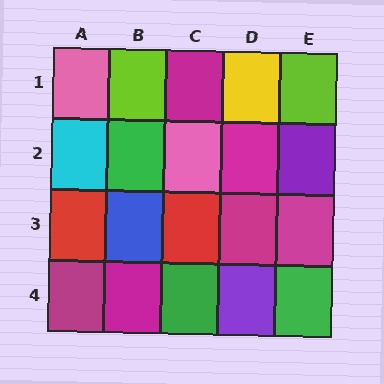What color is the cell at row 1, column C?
Magenta.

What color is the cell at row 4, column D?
Purple.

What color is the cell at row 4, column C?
Green.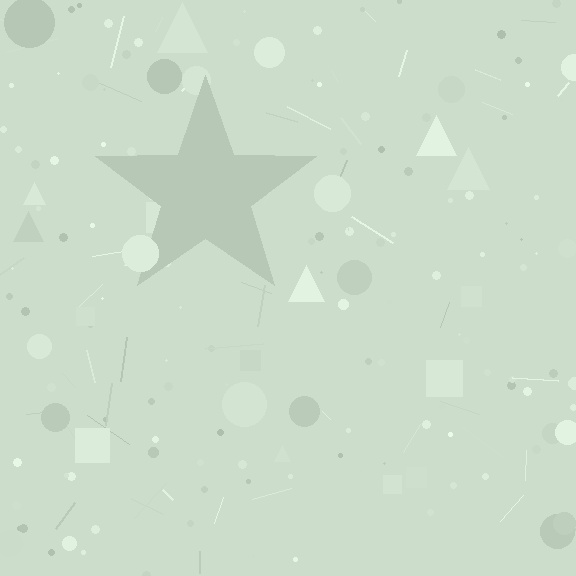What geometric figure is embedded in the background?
A star is embedded in the background.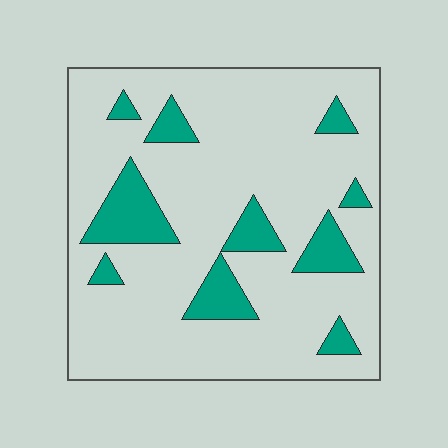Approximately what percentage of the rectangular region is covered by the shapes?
Approximately 15%.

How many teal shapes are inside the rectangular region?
10.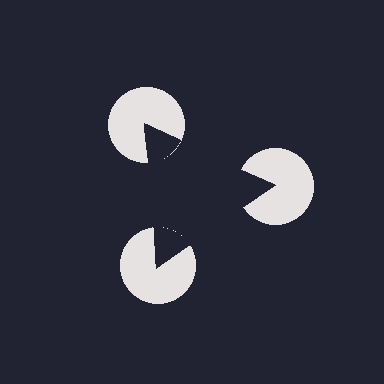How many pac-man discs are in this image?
There are 3 — one at each vertex of the illusory triangle.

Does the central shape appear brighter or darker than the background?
It typically appears slightly darker than the background, even though no actual brightness change is drawn.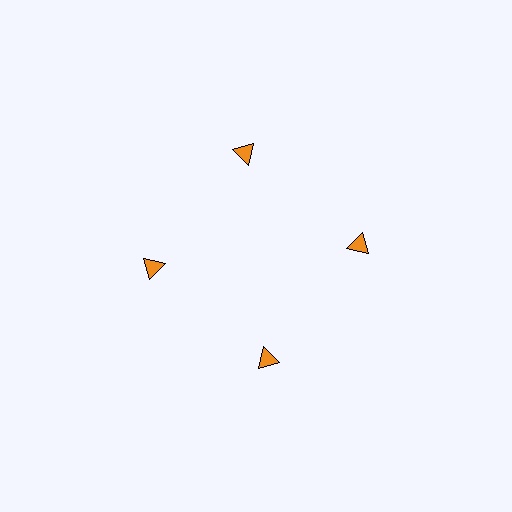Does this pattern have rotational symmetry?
Yes, this pattern has 4-fold rotational symmetry. It looks the same after rotating 90 degrees around the center.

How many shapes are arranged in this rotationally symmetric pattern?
There are 4 shapes, arranged in 4 groups of 1.